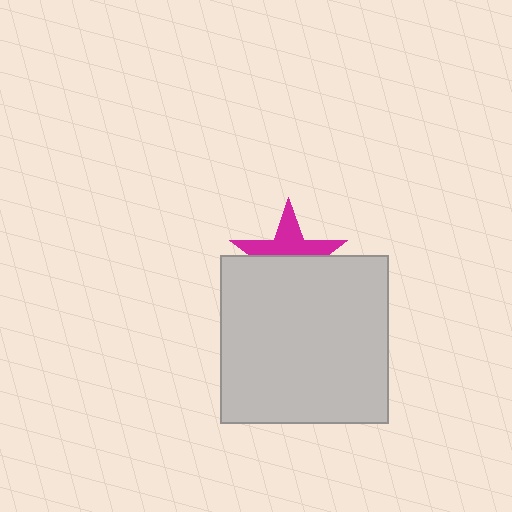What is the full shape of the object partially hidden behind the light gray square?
The partially hidden object is a magenta star.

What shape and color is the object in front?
The object in front is a light gray square.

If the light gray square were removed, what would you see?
You would see the complete magenta star.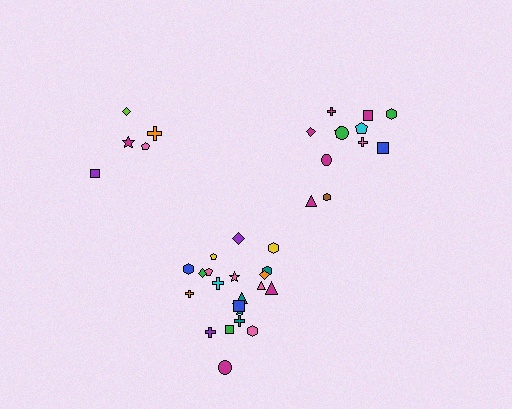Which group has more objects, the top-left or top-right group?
The top-right group.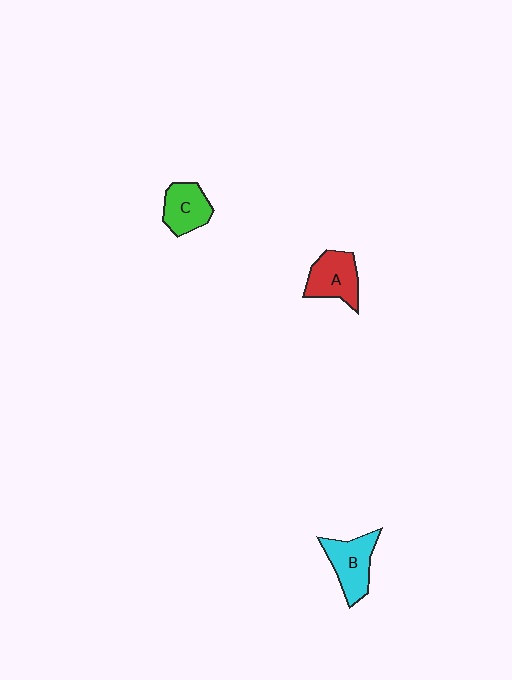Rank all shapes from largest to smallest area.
From largest to smallest: B (cyan), A (red), C (green).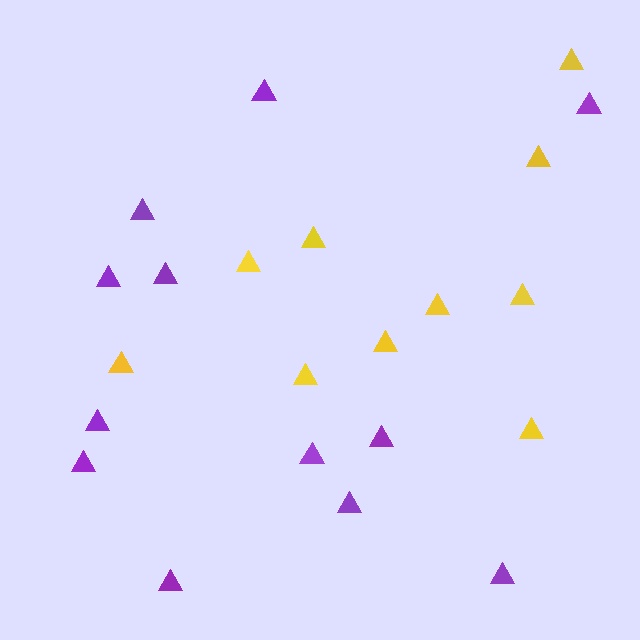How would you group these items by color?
There are 2 groups: one group of yellow triangles (10) and one group of purple triangles (12).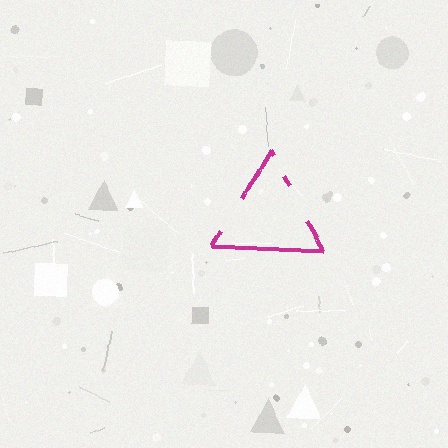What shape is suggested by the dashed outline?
The dashed outline suggests a triangle.